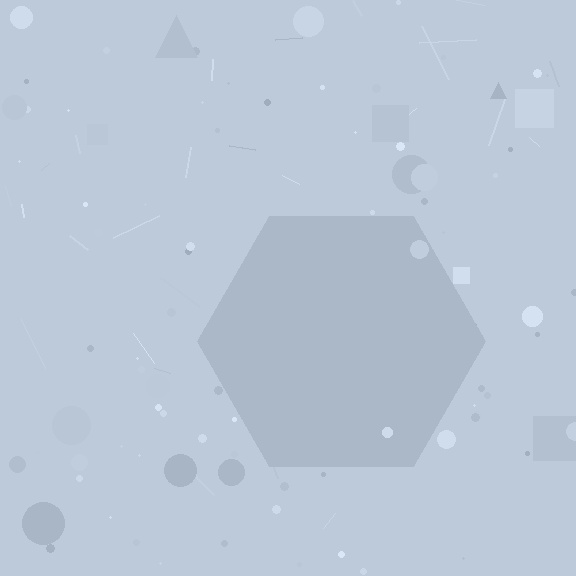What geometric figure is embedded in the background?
A hexagon is embedded in the background.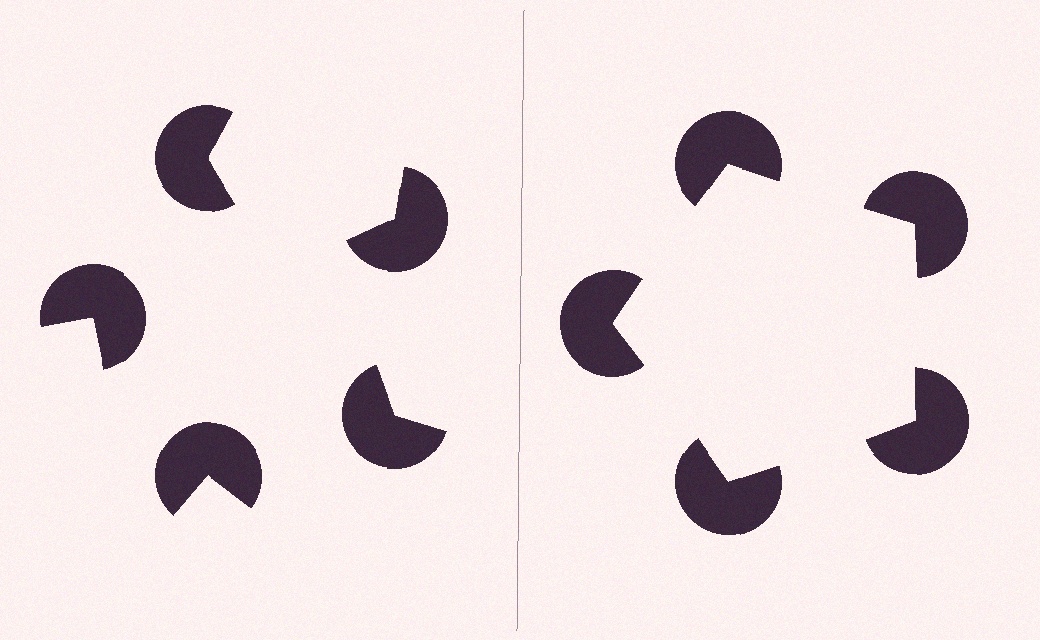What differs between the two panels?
The pac-man discs are positioned identically on both sides; only the wedge orientations differ. On the right they align to a pentagon; on the left they are misaligned.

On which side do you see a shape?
An illusory pentagon appears on the right side. On the left side the wedge cuts are rotated, so no coherent shape forms.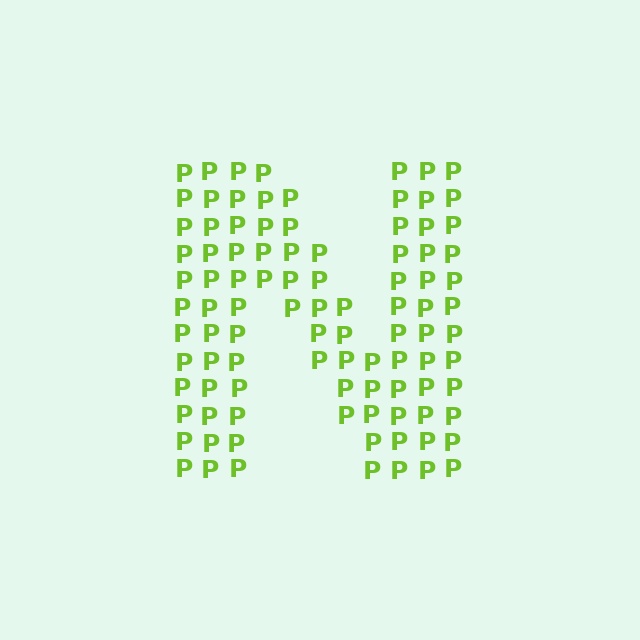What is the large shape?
The large shape is the letter N.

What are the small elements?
The small elements are letter P's.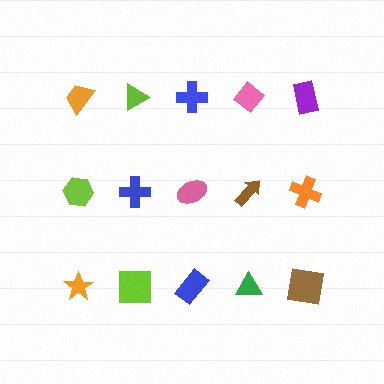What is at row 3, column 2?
A lime square.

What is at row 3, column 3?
A blue rectangle.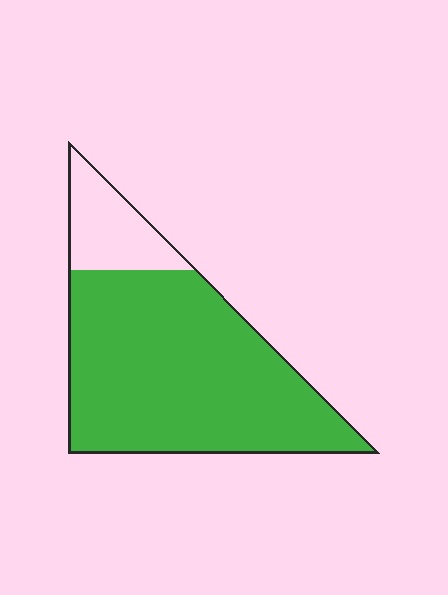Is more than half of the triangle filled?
Yes.